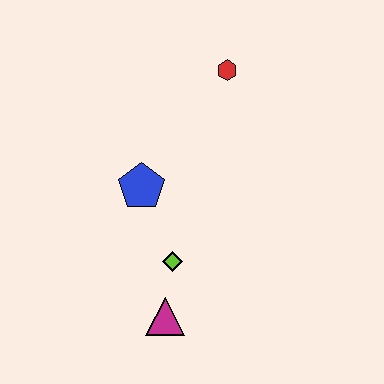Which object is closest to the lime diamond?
The magenta triangle is closest to the lime diamond.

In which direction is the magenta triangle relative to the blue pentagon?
The magenta triangle is below the blue pentagon.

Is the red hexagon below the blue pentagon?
No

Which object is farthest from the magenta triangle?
The red hexagon is farthest from the magenta triangle.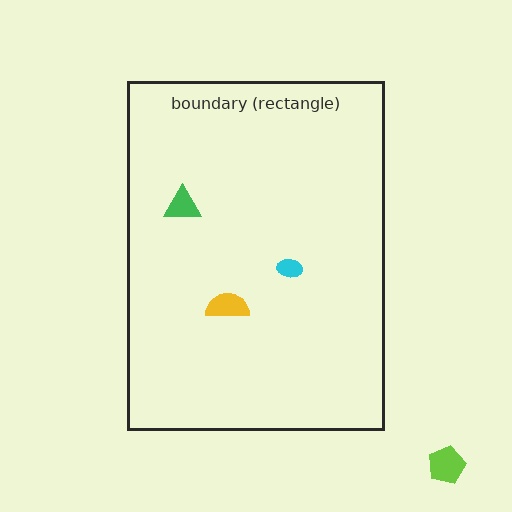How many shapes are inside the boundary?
3 inside, 1 outside.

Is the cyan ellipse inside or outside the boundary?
Inside.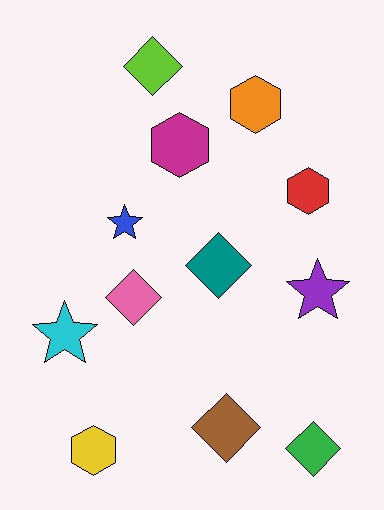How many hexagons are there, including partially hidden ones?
There are 4 hexagons.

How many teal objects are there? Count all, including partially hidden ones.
There is 1 teal object.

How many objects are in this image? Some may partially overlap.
There are 12 objects.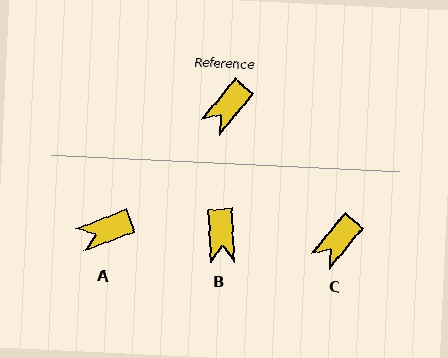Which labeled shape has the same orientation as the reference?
C.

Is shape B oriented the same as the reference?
No, it is off by about 43 degrees.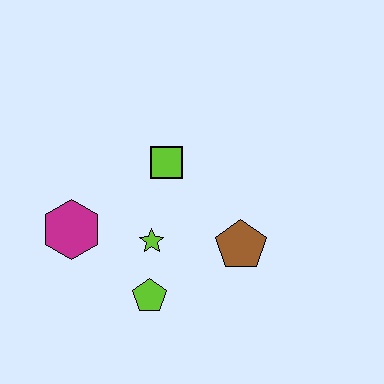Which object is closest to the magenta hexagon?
The lime star is closest to the magenta hexagon.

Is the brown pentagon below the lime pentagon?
No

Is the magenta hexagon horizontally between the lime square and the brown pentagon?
No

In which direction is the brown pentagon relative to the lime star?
The brown pentagon is to the right of the lime star.